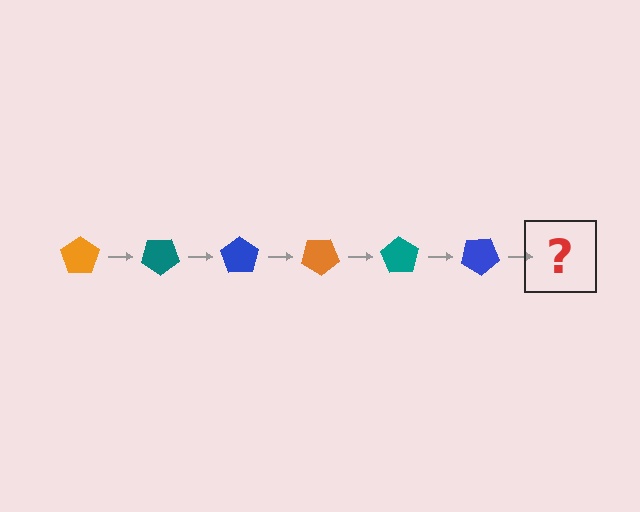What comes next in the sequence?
The next element should be an orange pentagon, rotated 210 degrees from the start.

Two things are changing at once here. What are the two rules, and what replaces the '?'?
The two rules are that it rotates 35 degrees each step and the color cycles through orange, teal, and blue. The '?' should be an orange pentagon, rotated 210 degrees from the start.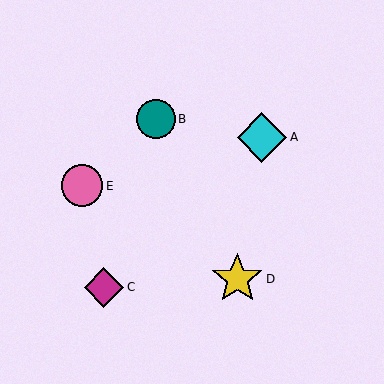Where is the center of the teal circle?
The center of the teal circle is at (156, 119).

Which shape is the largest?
The yellow star (labeled D) is the largest.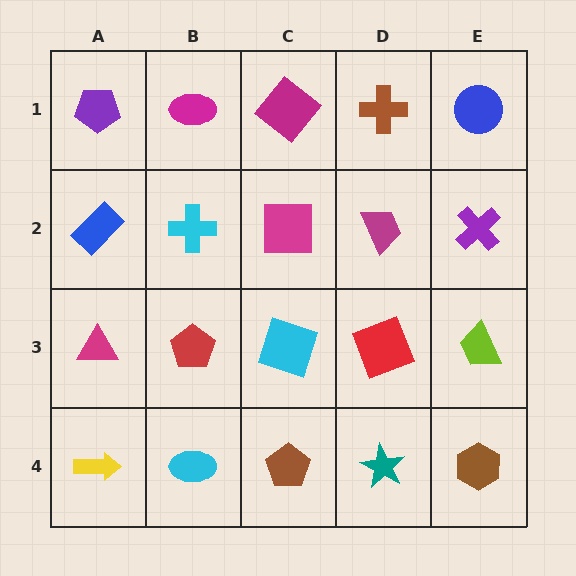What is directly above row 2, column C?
A magenta diamond.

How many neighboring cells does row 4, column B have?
3.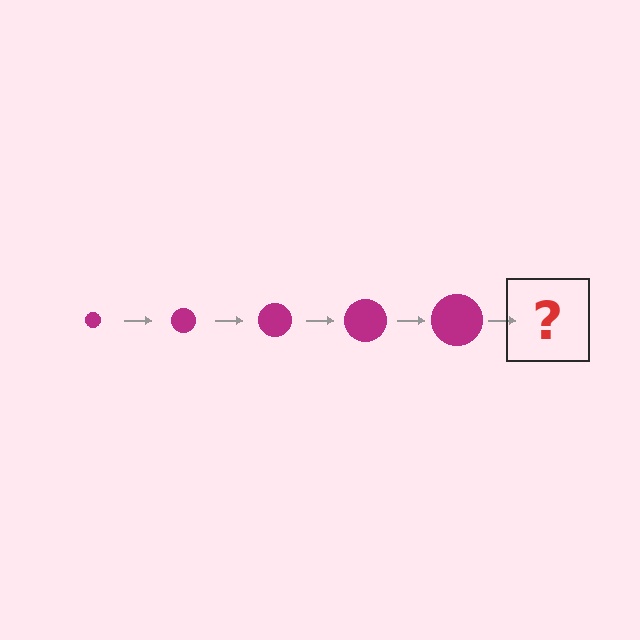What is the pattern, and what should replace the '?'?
The pattern is that the circle gets progressively larger each step. The '?' should be a magenta circle, larger than the previous one.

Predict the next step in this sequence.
The next step is a magenta circle, larger than the previous one.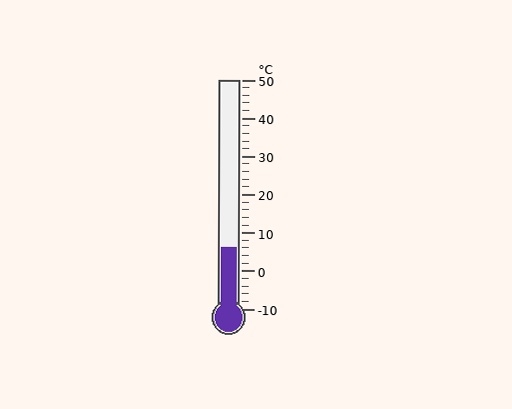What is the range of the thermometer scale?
The thermometer scale ranges from -10°C to 50°C.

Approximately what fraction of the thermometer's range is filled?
The thermometer is filled to approximately 25% of its range.